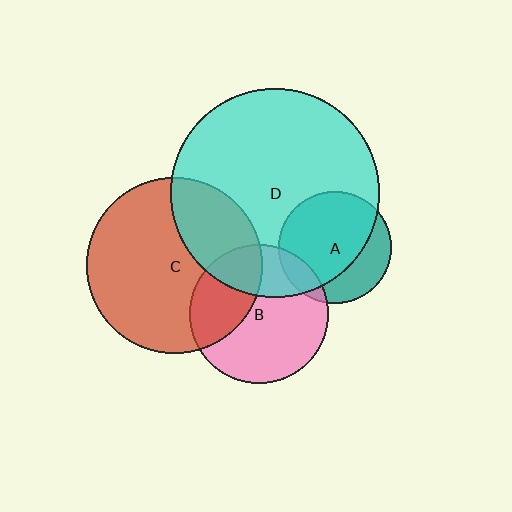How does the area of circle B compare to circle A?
Approximately 1.5 times.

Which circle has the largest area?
Circle D (cyan).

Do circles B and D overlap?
Yes.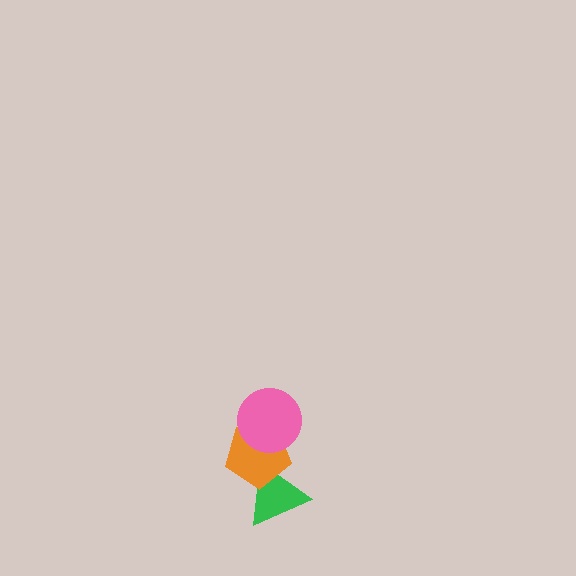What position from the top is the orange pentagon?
The orange pentagon is 2nd from the top.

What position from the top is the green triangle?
The green triangle is 3rd from the top.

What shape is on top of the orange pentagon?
The pink circle is on top of the orange pentagon.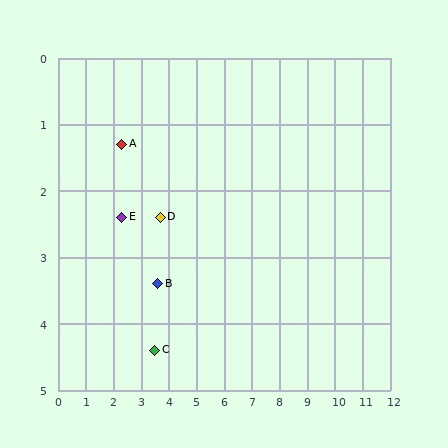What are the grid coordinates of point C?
Point C is at approximately (3.5, 4.4).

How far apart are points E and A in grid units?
Points E and A are about 1.1 grid units apart.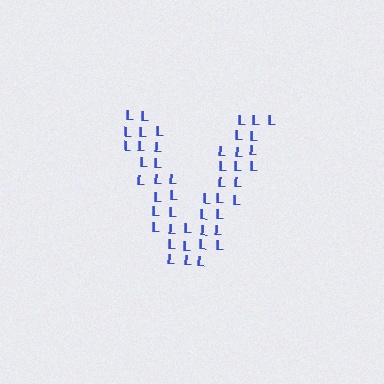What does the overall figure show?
The overall figure shows the letter V.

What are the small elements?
The small elements are letter L's.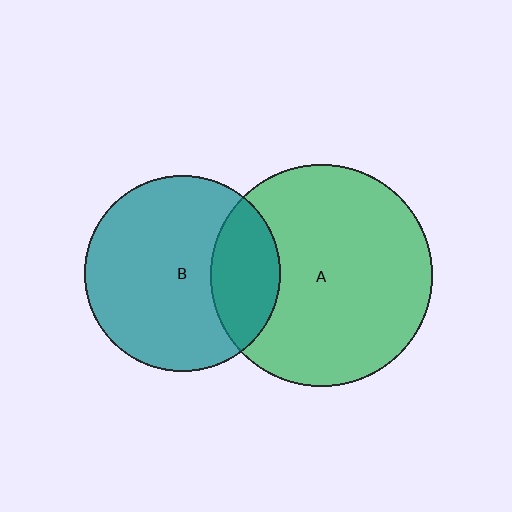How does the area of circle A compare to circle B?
Approximately 1.3 times.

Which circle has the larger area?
Circle A (green).